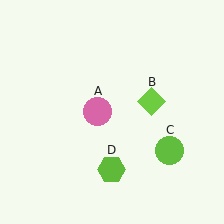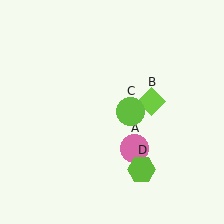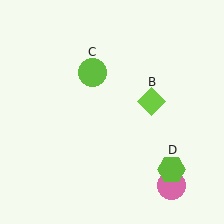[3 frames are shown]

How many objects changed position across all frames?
3 objects changed position: pink circle (object A), lime circle (object C), lime hexagon (object D).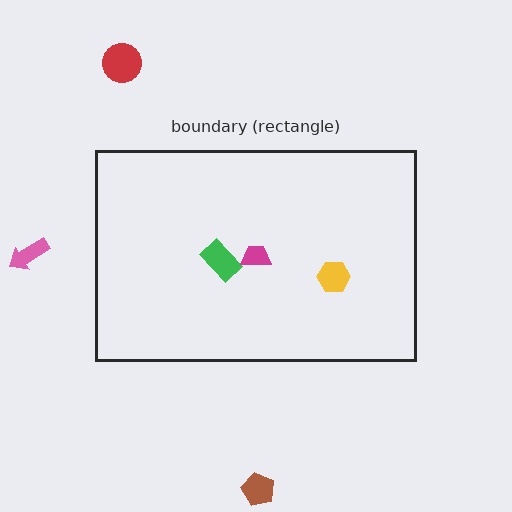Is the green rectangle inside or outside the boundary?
Inside.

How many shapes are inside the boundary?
3 inside, 3 outside.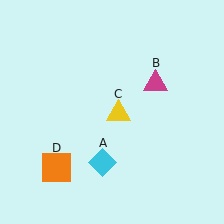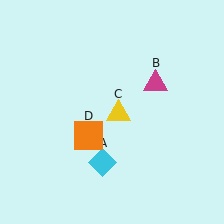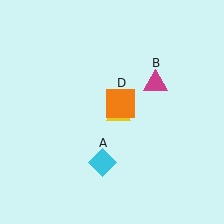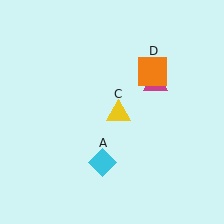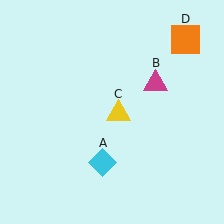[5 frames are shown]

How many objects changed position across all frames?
1 object changed position: orange square (object D).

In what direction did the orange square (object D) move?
The orange square (object D) moved up and to the right.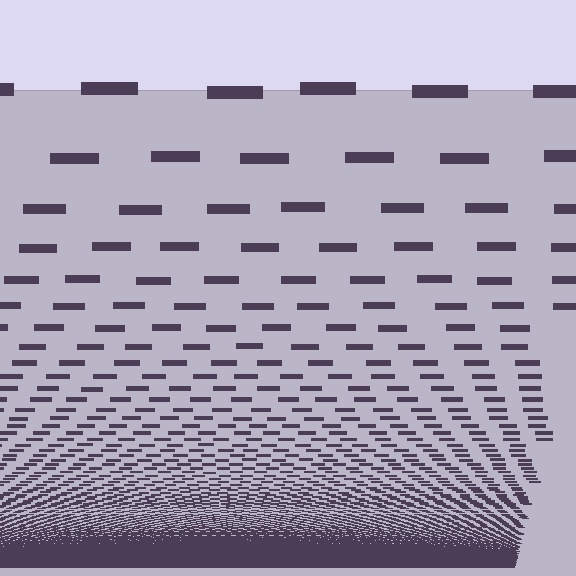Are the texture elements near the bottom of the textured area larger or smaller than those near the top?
Smaller. The gradient is inverted — elements near the bottom are smaller and denser.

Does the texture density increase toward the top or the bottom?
Density increases toward the bottom.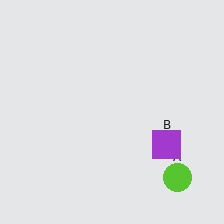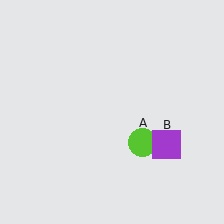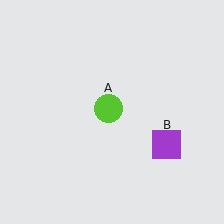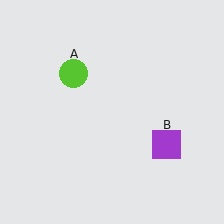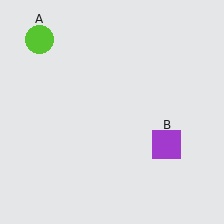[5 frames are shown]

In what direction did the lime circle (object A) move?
The lime circle (object A) moved up and to the left.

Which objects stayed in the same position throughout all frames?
Purple square (object B) remained stationary.